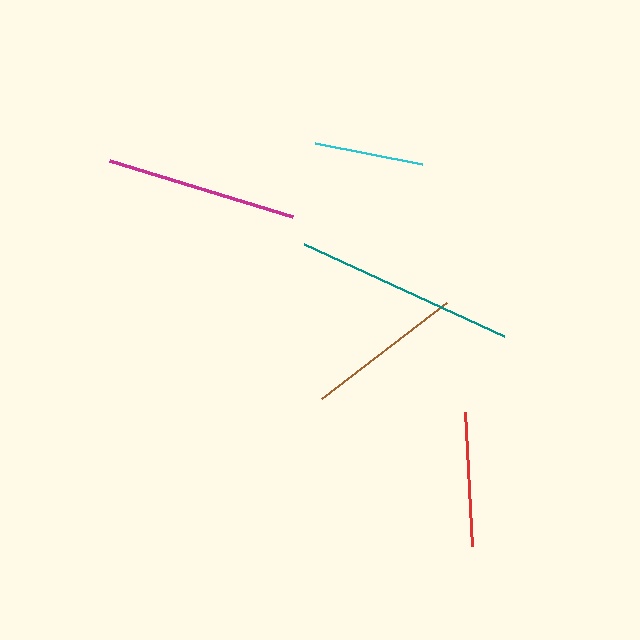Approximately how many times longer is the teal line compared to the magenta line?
The teal line is approximately 1.2 times the length of the magenta line.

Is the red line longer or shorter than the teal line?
The teal line is longer than the red line.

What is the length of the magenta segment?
The magenta segment is approximately 191 pixels long.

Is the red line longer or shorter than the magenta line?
The magenta line is longer than the red line.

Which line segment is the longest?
The teal line is the longest at approximately 220 pixels.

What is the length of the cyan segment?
The cyan segment is approximately 109 pixels long.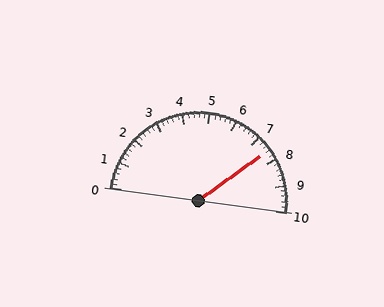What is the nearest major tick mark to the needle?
The nearest major tick mark is 8.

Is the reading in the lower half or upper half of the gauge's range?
The reading is in the upper half of the range (0 to 10).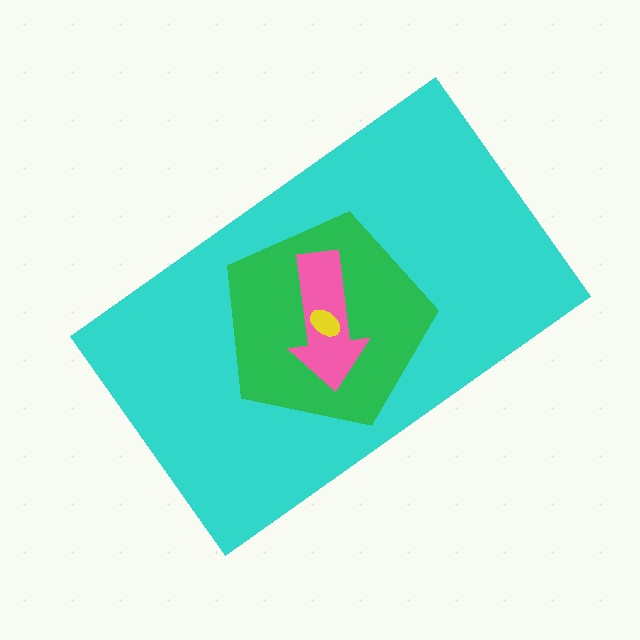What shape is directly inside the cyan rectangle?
The green pentagon.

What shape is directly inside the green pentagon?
The pink arrow.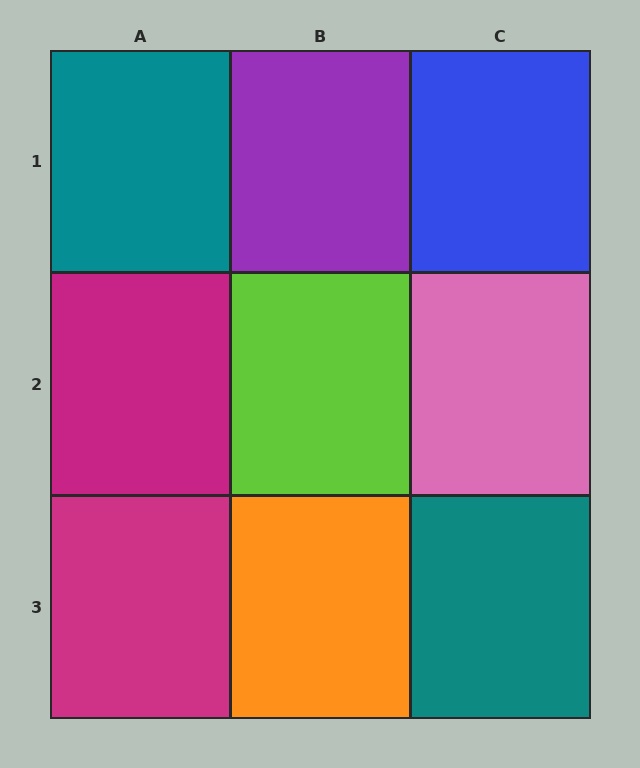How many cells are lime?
1 cell is lime.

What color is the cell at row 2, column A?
Magenta.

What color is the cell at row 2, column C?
Pink.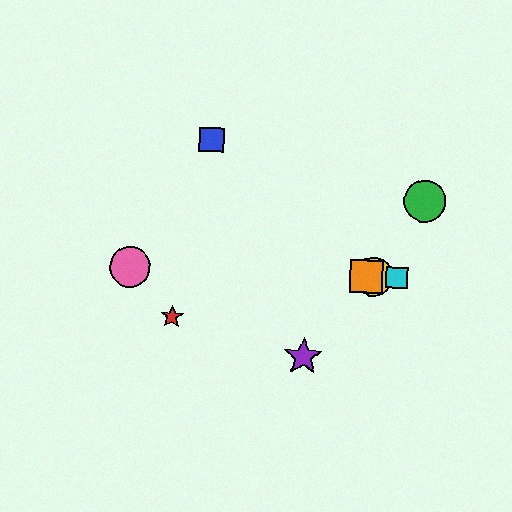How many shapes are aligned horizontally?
4 shapes (the yellow circle, the orange square, the cyan square, the pink circle) are aligned horizontally.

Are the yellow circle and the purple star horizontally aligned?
No, the yellow circle is at y≈277 and the purple star is at y≈357.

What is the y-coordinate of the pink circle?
The pink circle is at y≈267.